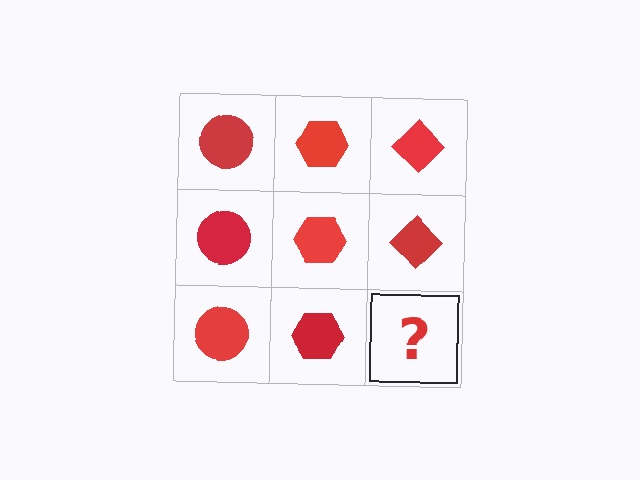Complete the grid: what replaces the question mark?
The question mark should be replaced with a red diamond.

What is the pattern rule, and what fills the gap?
The rule is that each column has a consistent shape. The gap should be filled with a red diamond.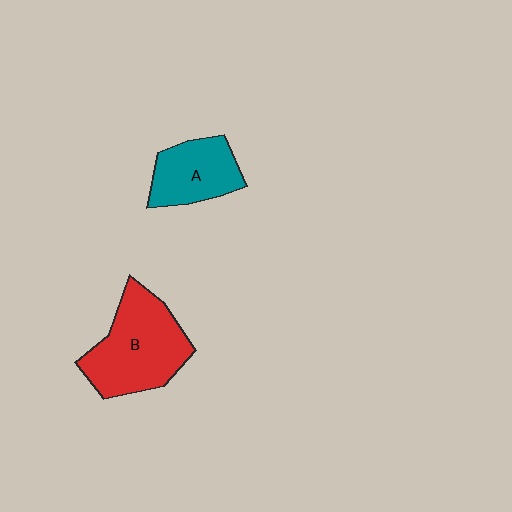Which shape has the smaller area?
Shape A (teal).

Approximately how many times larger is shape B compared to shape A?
Approximately 1.6 times.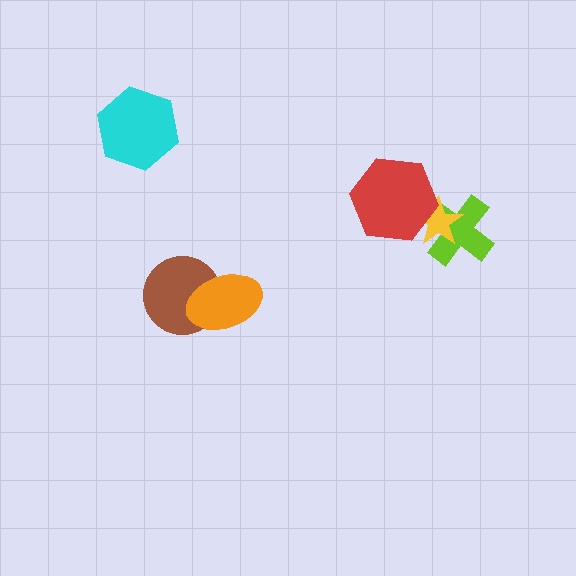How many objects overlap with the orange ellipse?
1 object overlaps with the orange ellipse.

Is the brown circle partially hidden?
Yes, it is partially covered by another shape.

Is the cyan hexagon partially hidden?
No, no other shape covers it.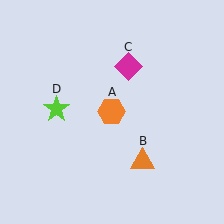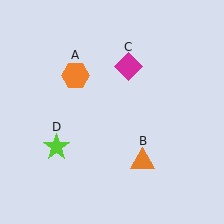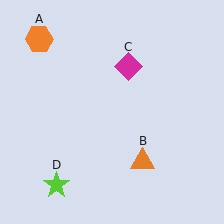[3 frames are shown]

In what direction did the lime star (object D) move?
The lime star (object D) moved down.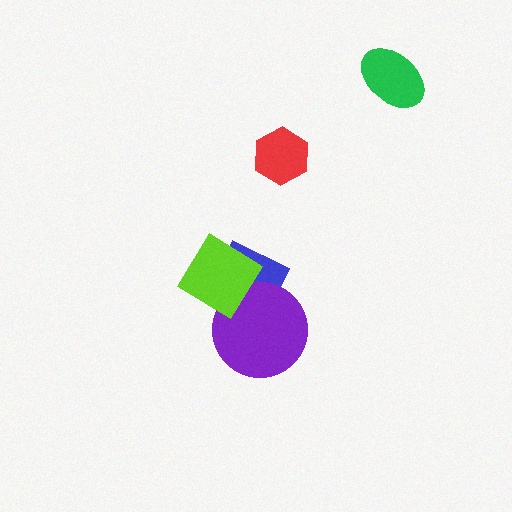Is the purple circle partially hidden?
Yes, it is partially covered by another shape.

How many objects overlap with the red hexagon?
0 objects overlap with the red hexagon.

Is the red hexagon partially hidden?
No, no other shape covers it.